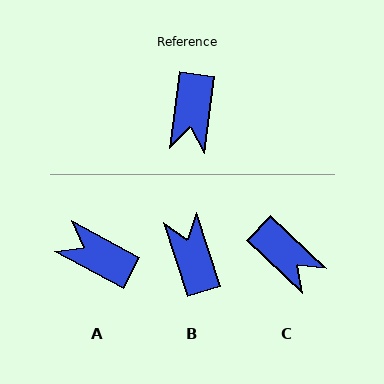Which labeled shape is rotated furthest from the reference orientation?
B, about 155 degrees away.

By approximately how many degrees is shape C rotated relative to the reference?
Approximately 54 degrees counter-clockwise.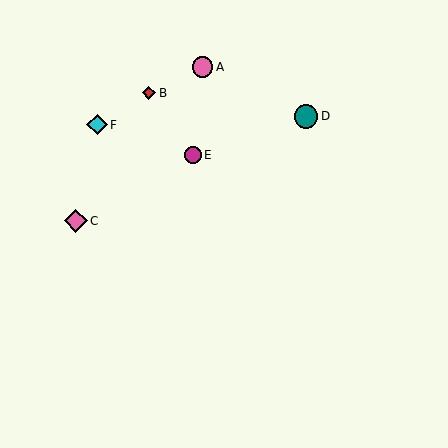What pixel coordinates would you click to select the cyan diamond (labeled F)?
Click at (97, 125) to select the cyan diamond F.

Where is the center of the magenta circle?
The center of the magenta circle is at (193, 155).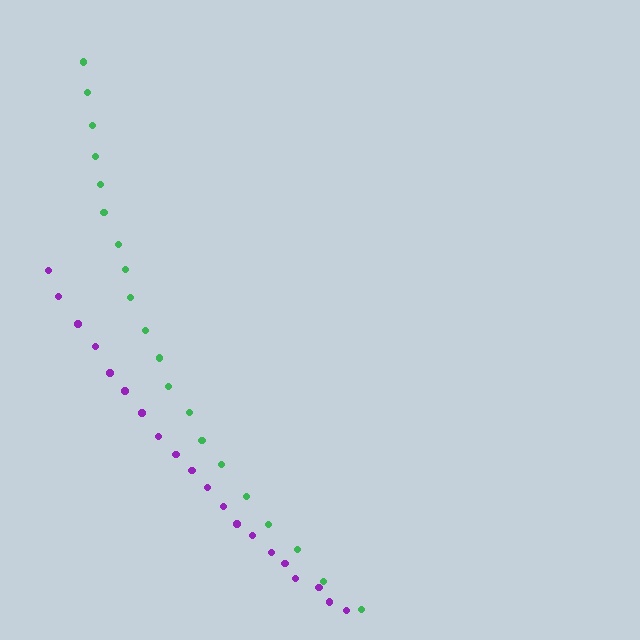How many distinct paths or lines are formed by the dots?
There are 2 distinct paths.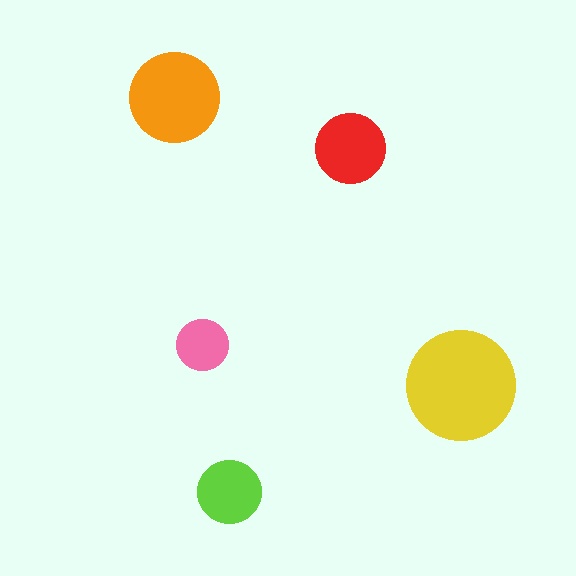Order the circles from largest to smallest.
the yellow one, the orange one, the red one, the lime one, the pink one.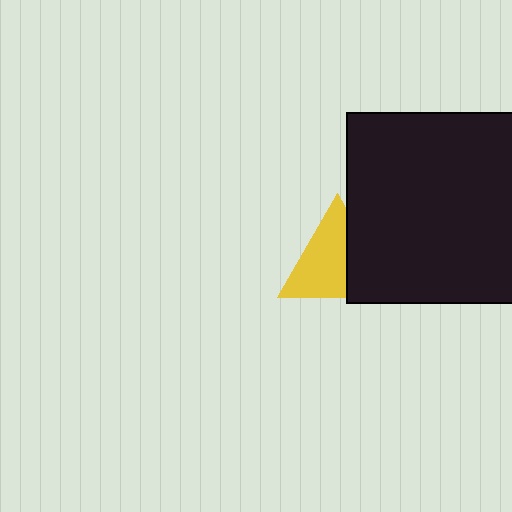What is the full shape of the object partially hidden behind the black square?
The partially hidden object is a yellow triangle.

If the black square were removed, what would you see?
You would see the complete yellow triangle.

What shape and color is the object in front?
The object in front is a black square.